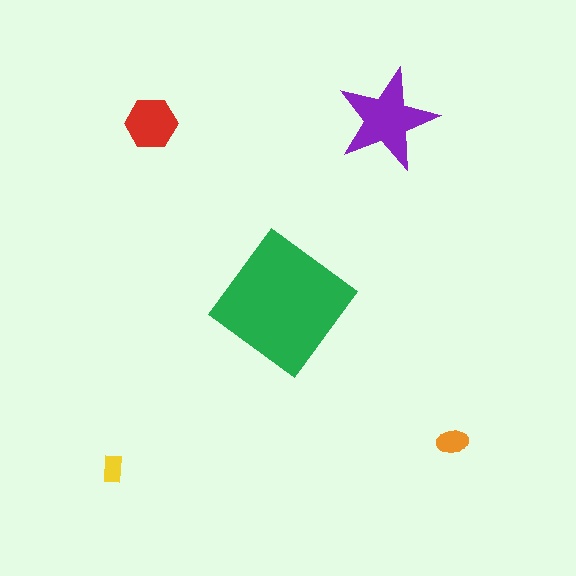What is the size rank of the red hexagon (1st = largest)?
3rd.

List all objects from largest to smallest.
The green diamond, the purple star, the red hexagon, the orange ellipse, the yellow rectangle.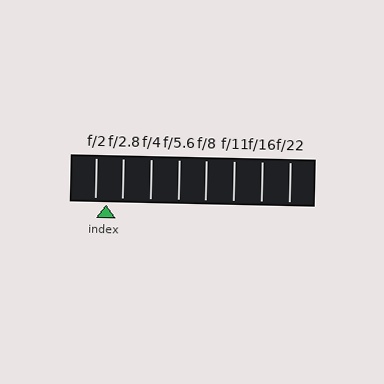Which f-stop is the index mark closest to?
The index mark is closest to f/2.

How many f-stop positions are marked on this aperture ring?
There are 8 f-stop positions marked.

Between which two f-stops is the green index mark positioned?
The index mark is between f/2 and f/2.8.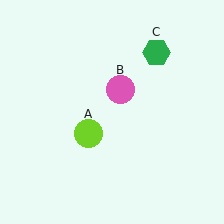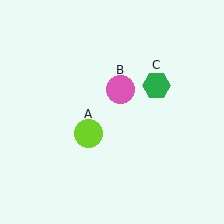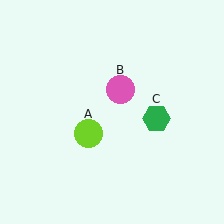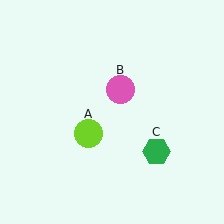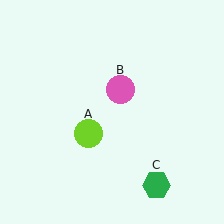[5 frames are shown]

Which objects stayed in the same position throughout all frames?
Lime circle (object A) and pink circle (object B) remained stationary.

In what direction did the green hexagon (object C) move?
The green hexagon (object C) moved down.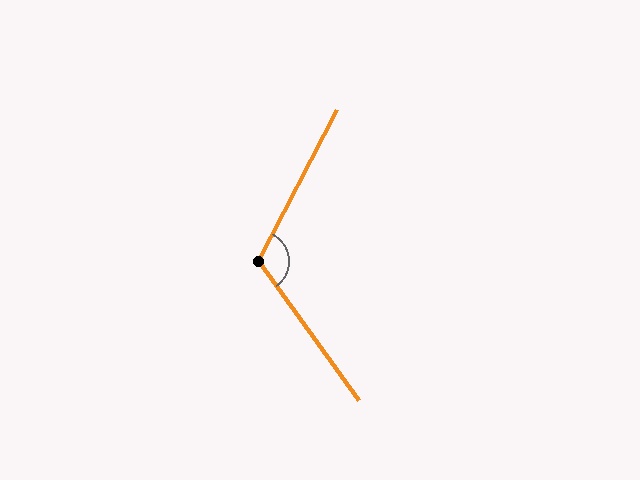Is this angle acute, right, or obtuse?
It is obtuse.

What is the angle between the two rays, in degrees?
Approximately 117 degrees.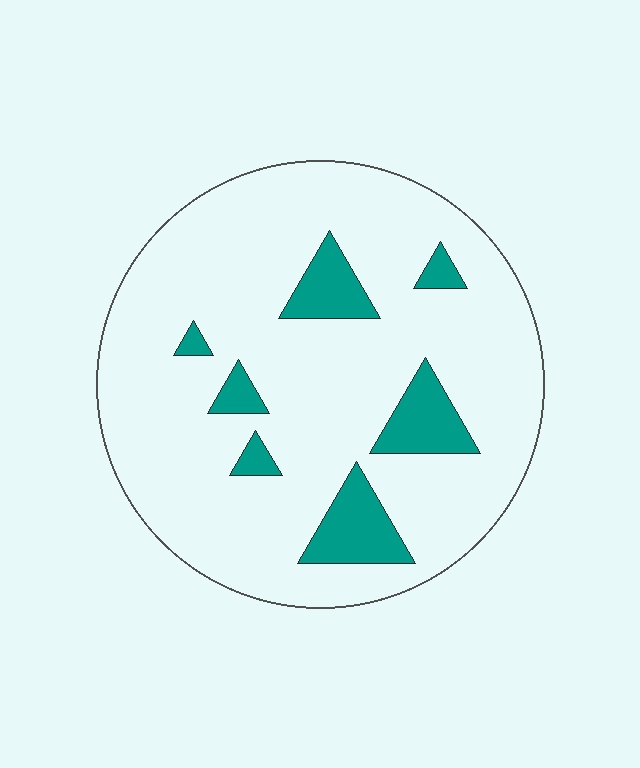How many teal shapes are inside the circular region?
7.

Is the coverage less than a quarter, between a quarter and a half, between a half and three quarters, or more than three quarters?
Less than a quarter.